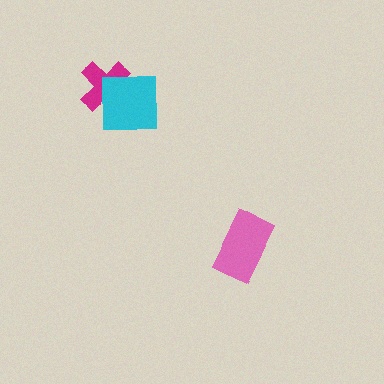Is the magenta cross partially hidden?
Yes, it is partially covered by another shape.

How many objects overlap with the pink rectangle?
0 objects overlap with the pink rectangle.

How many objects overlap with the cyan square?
1 object overlaps with the cyan square.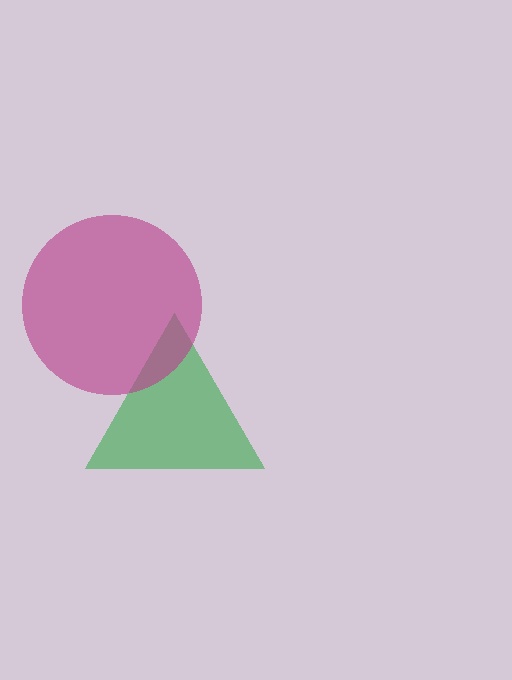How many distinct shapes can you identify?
There are 2 distinct shapes: a green triangle, a magenta circle.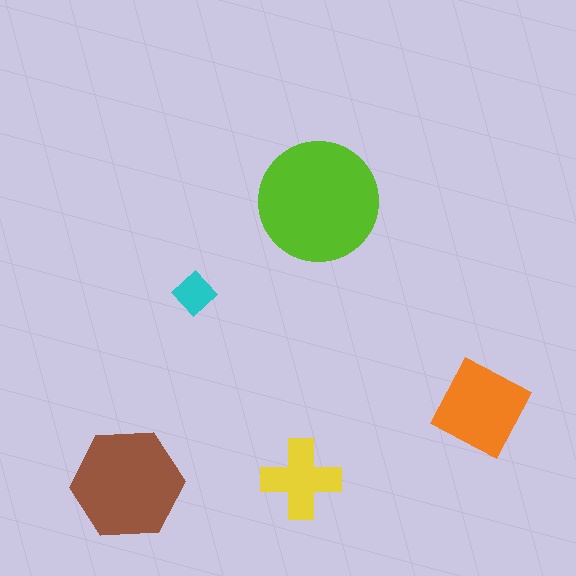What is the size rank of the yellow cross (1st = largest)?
4th.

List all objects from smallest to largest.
The cyan diamond, the yellow cross, the orange diamond, the brown hexagon, the lime circle.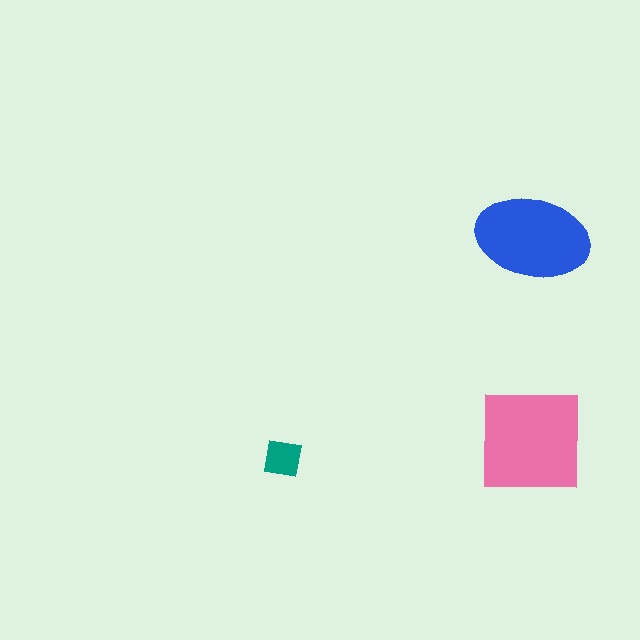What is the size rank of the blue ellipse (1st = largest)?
2nd.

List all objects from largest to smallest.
The pink square, the blue ellipse, the teal square.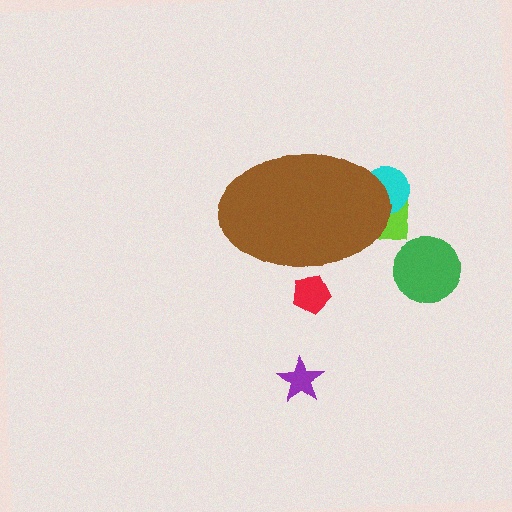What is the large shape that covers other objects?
A brown ellipse.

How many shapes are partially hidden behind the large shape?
3 shapes are partially hidden.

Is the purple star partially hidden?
No, the purple star is fully visible.